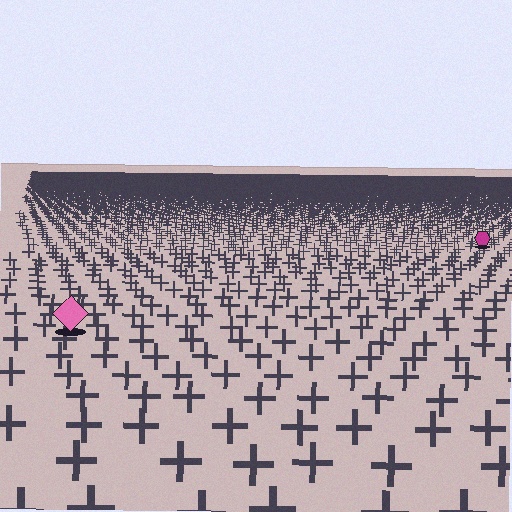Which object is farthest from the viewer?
The magenta hexagon is farthest from the viewer. It appears smaller and the ground texture around it is denser.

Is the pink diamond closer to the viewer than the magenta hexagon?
Yes. The pink diamond is closer — you can tell from the texture gradient: the ground texture is coarser near it.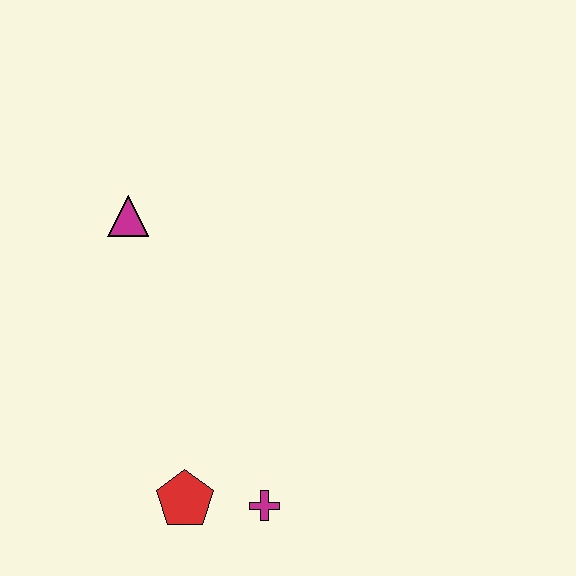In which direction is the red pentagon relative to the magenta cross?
The red pentagon is to the left of the magenta cross.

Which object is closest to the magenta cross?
The red pentagon is closest to the magenta cross.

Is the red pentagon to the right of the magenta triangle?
Yes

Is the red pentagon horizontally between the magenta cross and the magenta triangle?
Yes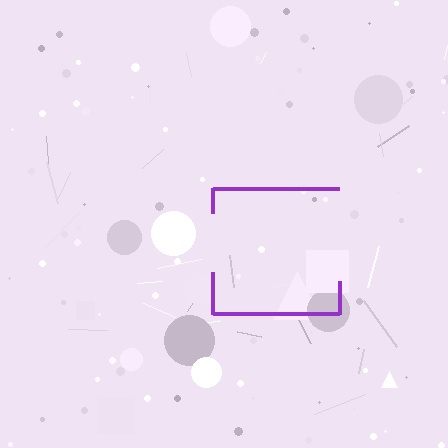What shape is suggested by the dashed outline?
The dashed outline suggests a square.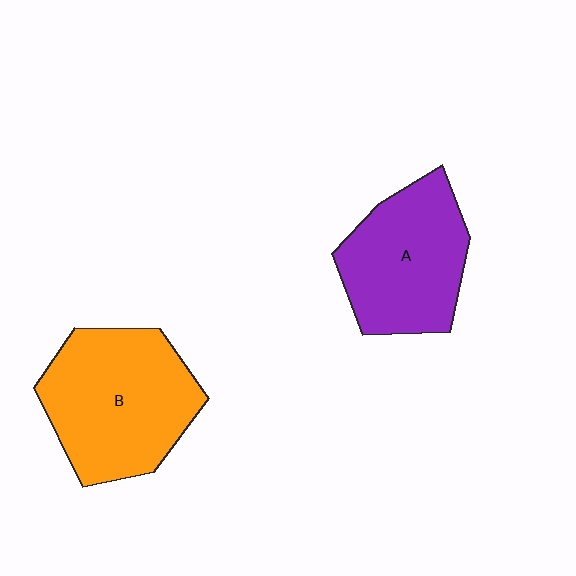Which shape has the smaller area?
Shape A (purple).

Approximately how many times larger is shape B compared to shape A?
Approximately 1.2 times.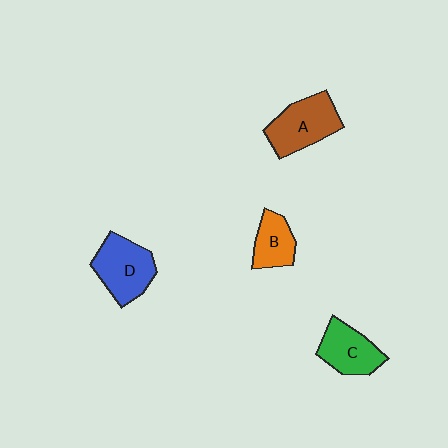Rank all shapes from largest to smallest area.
From largest to smallest: A (brown), D (blue), C (green), B (orange).